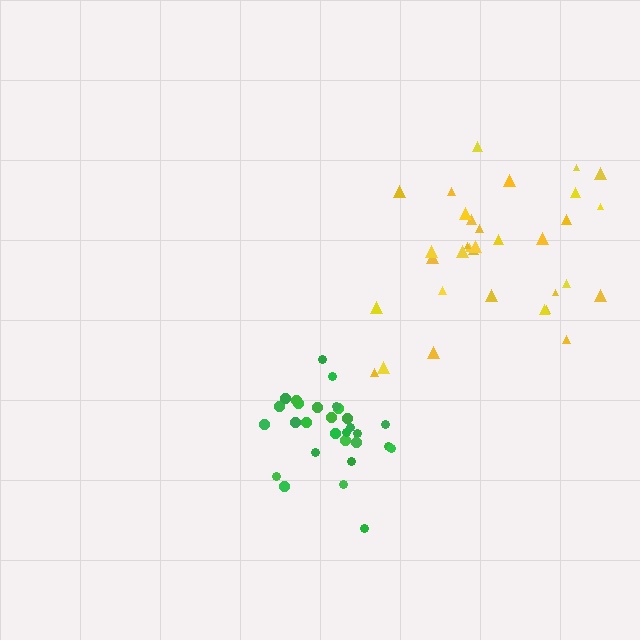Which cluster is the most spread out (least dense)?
Yellow.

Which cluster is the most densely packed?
Green.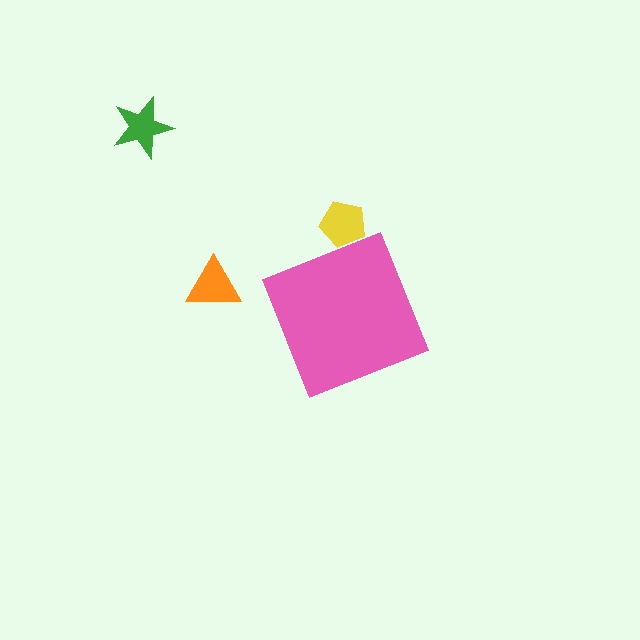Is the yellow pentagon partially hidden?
Yes, the yellow pentagon is partially hidden behind the pink diamond.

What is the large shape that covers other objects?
A pink diamond.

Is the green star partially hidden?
No, the green star is fully visible.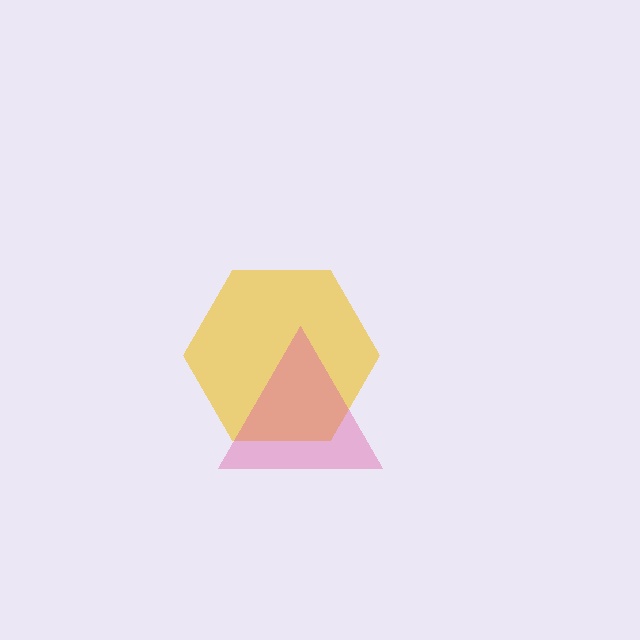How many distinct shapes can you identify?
There are 2 distinct shapes: a yellow hexagon, a pink triangle.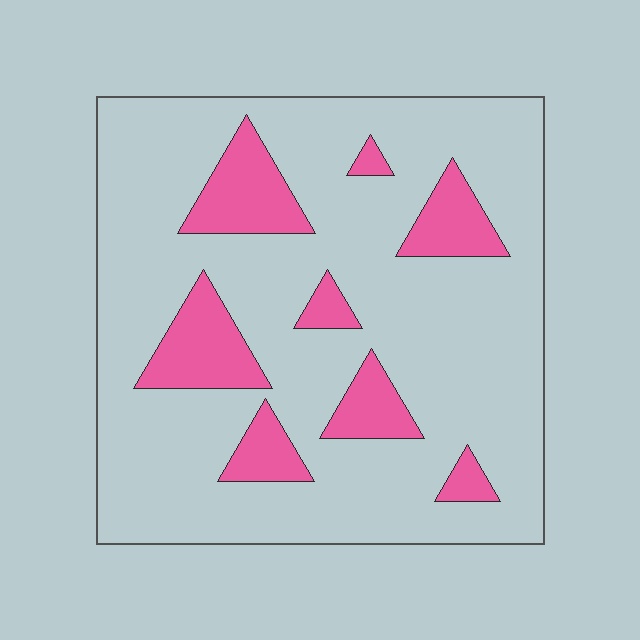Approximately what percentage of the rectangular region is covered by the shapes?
Approximately 20%.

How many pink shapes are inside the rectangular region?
8.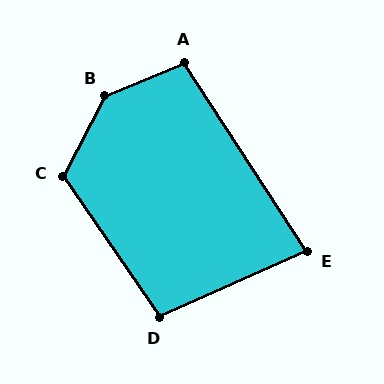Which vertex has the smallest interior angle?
E, at approximately 81 degrees.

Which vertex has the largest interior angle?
B, at approximately 140 degrees.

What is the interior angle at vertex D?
Approximately 100 degrees (obtuse).